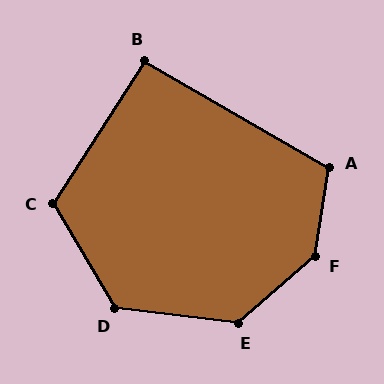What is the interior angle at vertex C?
Approximately 117 degrees (obtuse).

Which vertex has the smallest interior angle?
B, at approximately 93 degrees.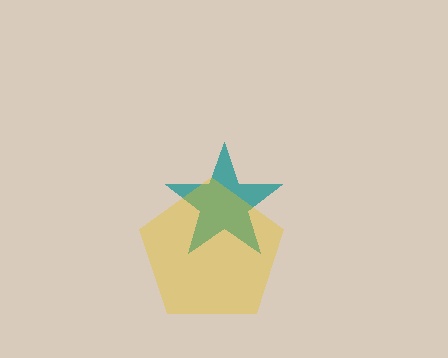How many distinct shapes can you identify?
There are 2 distinct shapes: a teal star, a yellow pentagon.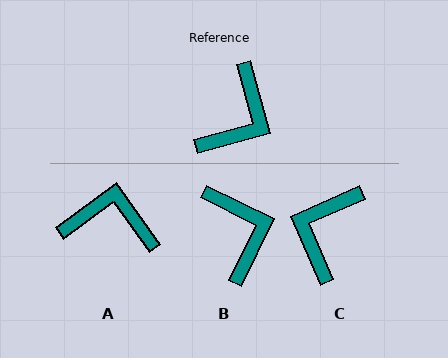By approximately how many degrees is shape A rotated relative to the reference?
Approximately 111 degrees counter-clockwise.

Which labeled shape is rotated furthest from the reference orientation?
C, about 171 degrees away.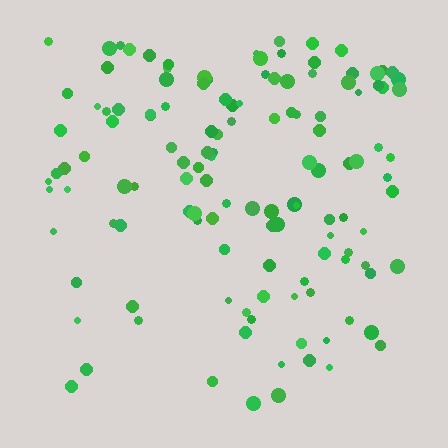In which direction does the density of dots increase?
From bottom to top, with the top side densest.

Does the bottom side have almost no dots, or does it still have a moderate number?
Still a moderate number, just noticeably fewer than the top.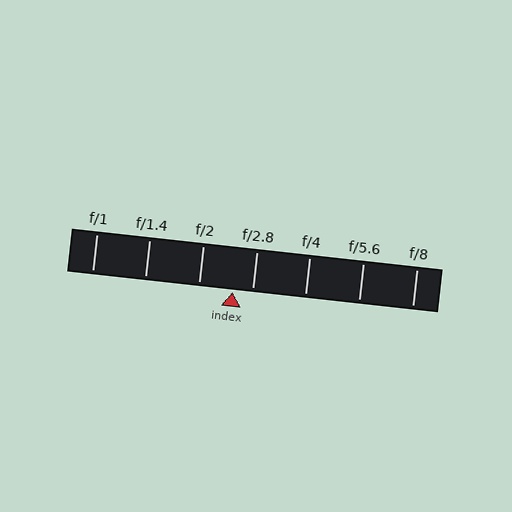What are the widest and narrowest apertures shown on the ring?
The widest aperture shown is f/1 and the narrowest is f/8.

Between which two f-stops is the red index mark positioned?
The index mark is between f/2 and f/2.8.